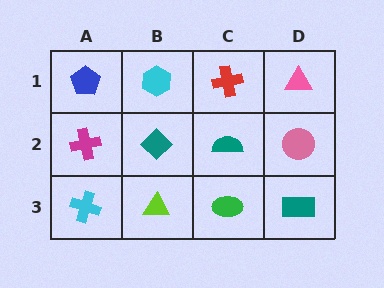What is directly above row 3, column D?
A pink circle.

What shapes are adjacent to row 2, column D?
A pink triangle (row 1, column D), a teal rectangle (row 3, column D), a teal semicircle (row 2, column C).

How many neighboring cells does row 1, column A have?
2.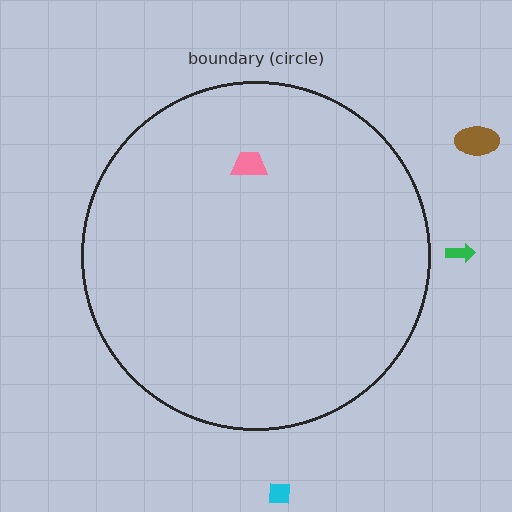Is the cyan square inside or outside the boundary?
Outside.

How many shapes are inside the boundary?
1 inside, 3 outside.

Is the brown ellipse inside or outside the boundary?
Outside.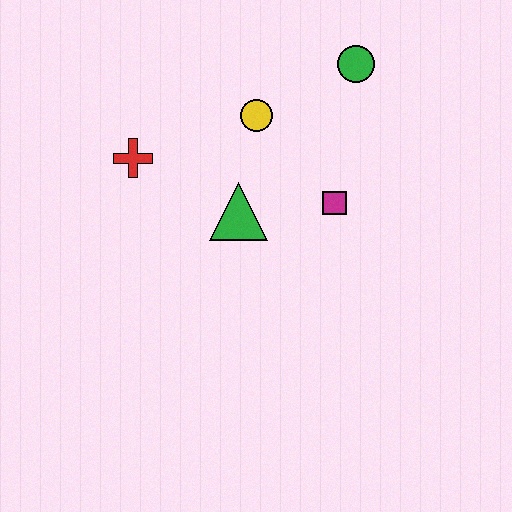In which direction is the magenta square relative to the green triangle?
The magenta square is to the right of the green triangle.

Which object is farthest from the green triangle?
The green circle is farthest from the green triangle.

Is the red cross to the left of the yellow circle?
Yes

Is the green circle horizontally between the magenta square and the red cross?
No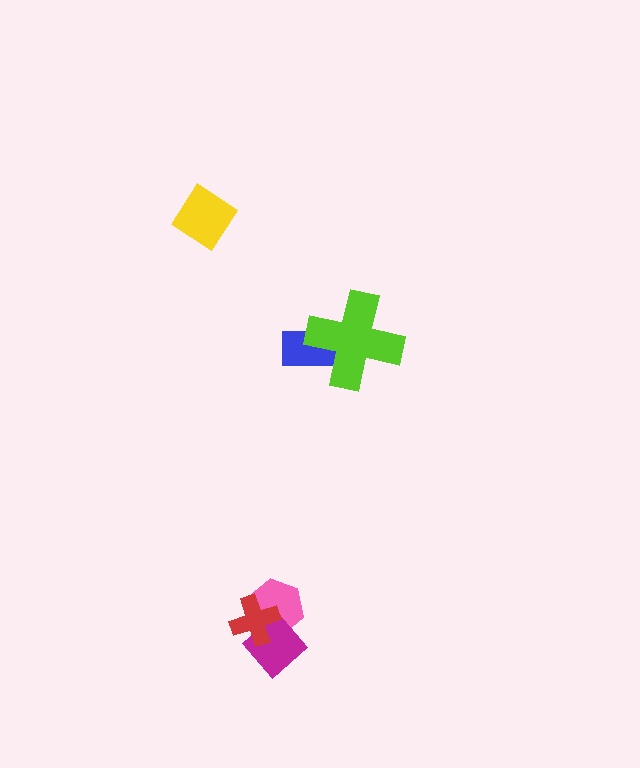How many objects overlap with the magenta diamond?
2 objects overlap with the magenta diamond.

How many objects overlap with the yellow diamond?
0 objects overlap with the yellow diamond.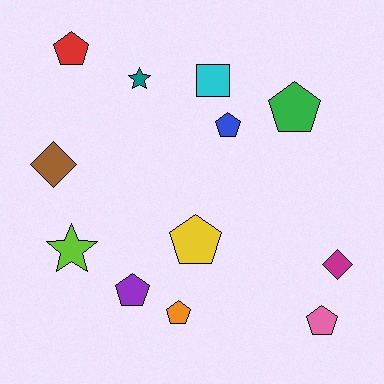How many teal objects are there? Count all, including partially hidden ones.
There is 1 teal object.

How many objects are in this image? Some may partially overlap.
There are 12 objects.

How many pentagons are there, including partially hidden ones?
There are 7 pentagons.